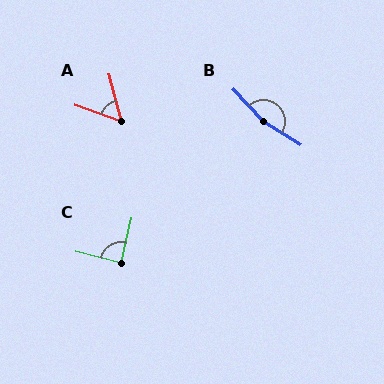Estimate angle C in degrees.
Approximately 89 degrees.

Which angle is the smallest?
A, at approximately 56 degrees.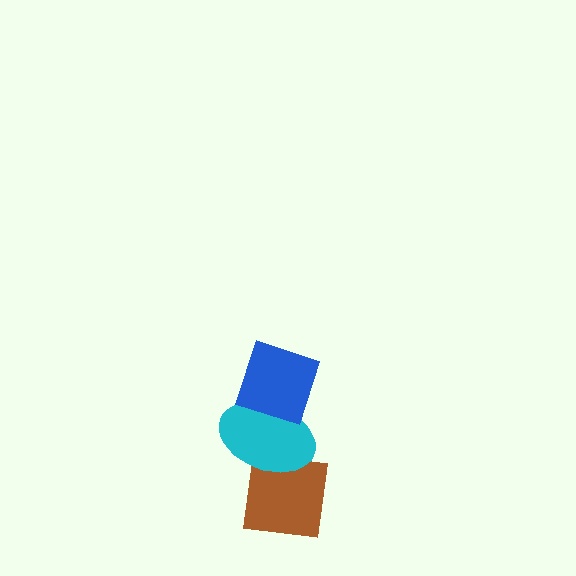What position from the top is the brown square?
The brown square is 3rd from the top.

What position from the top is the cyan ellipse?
The cyan ellipse is 2nd from the top.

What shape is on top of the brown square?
The cyan ellipse is on top of the brown square.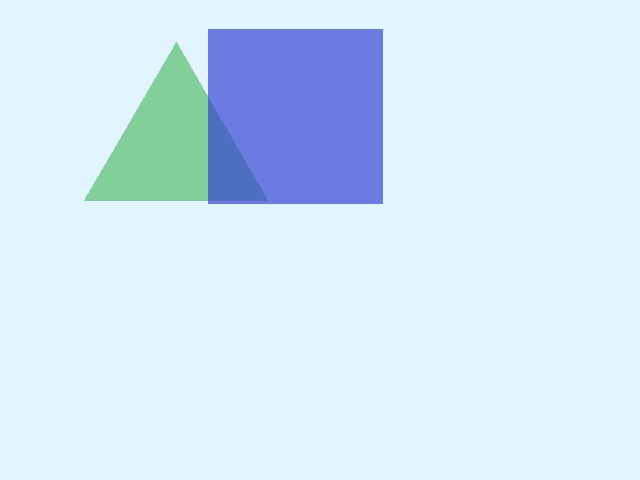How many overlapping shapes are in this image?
There are 2 overlapping shapes in the image.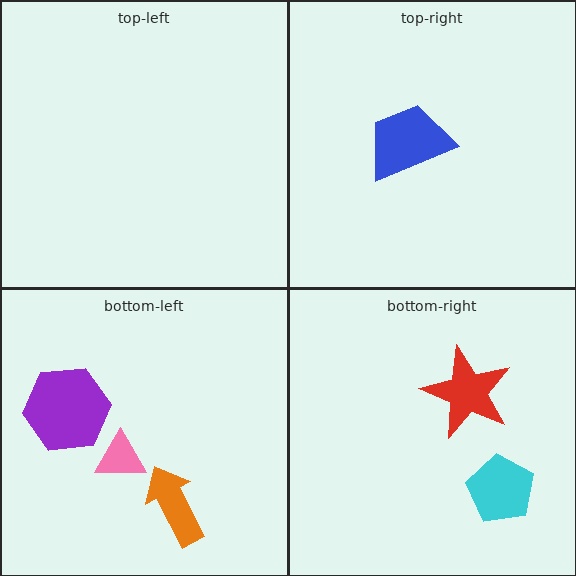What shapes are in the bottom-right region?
The cyan pentagon, the red star.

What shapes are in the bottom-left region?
The orange arrow, the pink triangle, the purple hexagon.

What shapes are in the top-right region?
The blue trapezoid.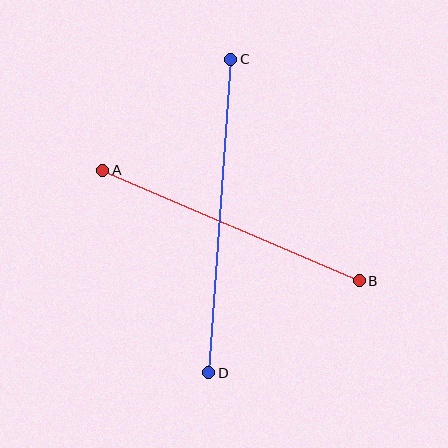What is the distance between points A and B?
The distance is approximately 279 pixels.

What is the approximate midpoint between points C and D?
The midpoint is at approximately (220, 216) pixels.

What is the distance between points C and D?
The distance is approximately 314 pixels.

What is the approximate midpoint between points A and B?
The midpoint is at approximately (231, 225) pixels.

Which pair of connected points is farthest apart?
Points C and D are farthest apart.